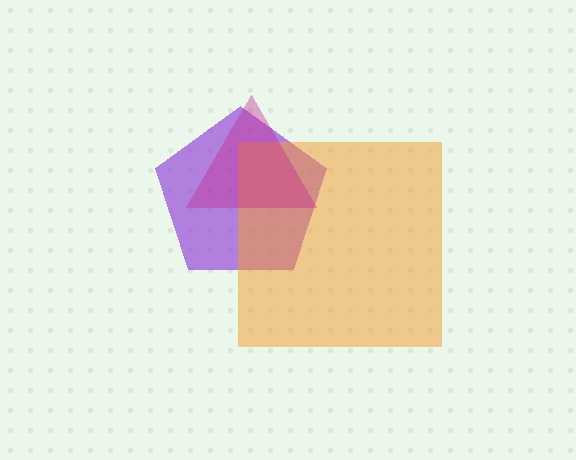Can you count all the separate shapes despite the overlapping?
Yes, there are 3 separate shapes.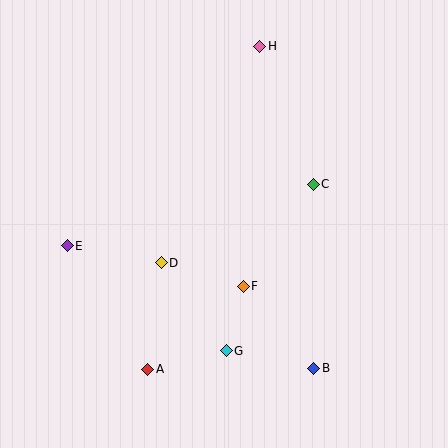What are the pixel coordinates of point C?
Point C is at (313, 184).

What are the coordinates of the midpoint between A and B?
The midpoint between A and B is at (231, 369).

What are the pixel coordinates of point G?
Point G is at (226, 351).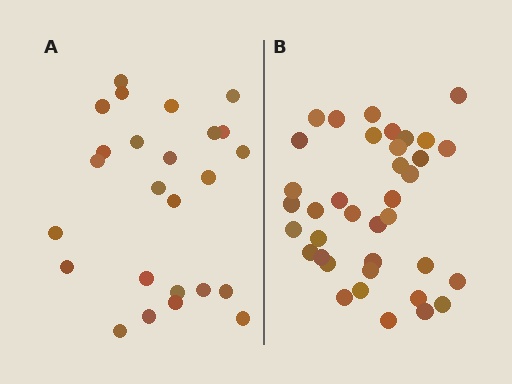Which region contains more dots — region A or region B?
Region B (the right region) has more dots.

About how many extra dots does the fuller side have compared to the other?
Region B has roughly 12 or so more dots than region A.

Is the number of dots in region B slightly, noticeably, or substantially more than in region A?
Region B has substantially more. The ratio is roughly 1.5 to 1.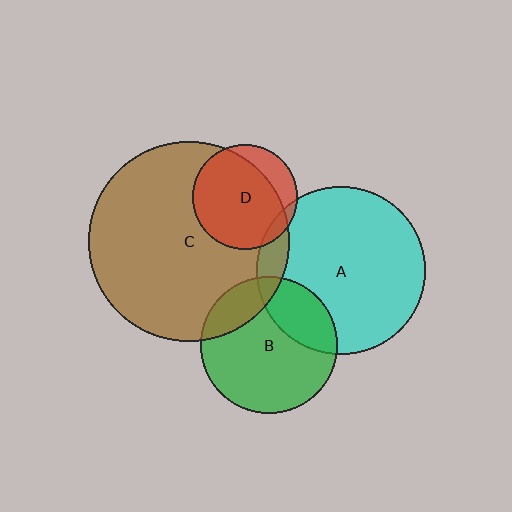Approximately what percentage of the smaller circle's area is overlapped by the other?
Approximately 20%.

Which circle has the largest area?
Circle C (brown).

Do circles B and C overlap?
Yes.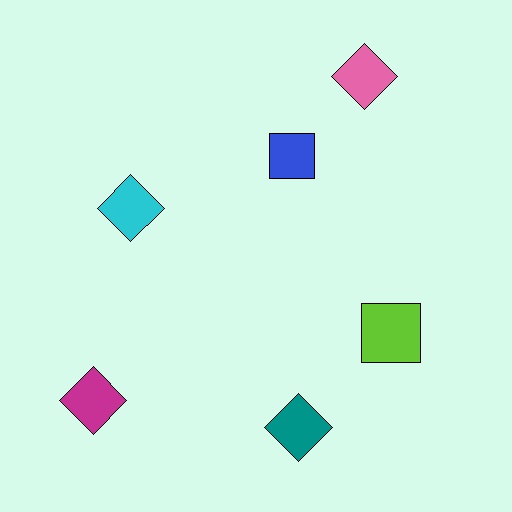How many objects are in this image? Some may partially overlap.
There are 6 objects.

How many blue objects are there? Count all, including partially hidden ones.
There is 1 blue object.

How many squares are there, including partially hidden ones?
There are 2 squares.